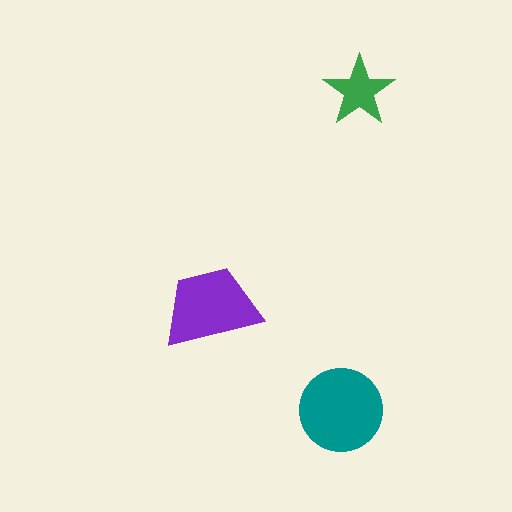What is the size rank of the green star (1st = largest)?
3rd.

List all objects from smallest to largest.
The green star, the purple trapezoid, the teal circle.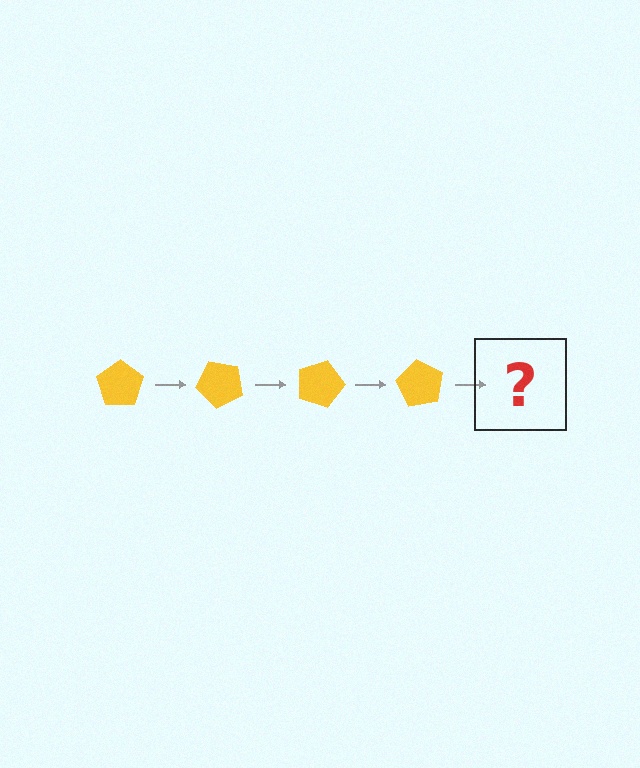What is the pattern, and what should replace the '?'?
The pattern is that the pentagon rotates 45 degrees each step. The '?' should be a yellow pentagon rotated 180 degrees.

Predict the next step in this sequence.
The next step is a yellow pentagon rotated 180 degrees.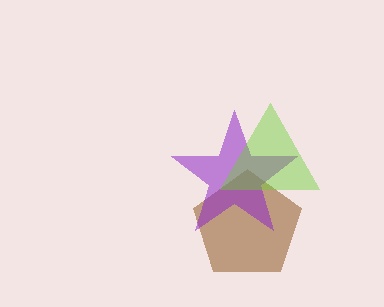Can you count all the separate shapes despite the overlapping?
Yes, there are 3 separate shapes.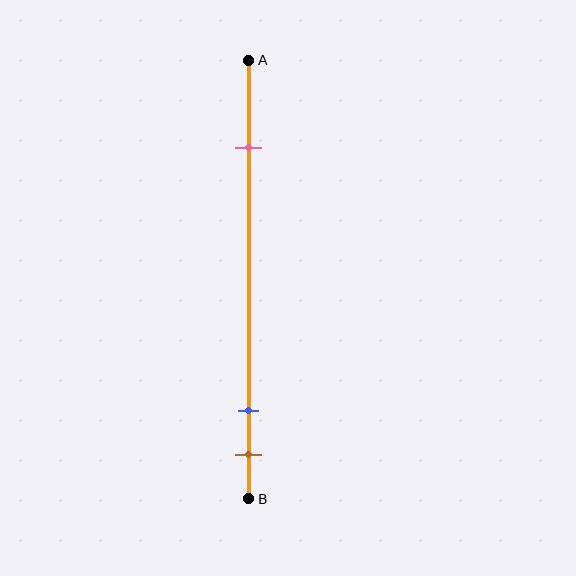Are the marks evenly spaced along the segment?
No, the marks are not evenly spaced.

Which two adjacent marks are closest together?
The blue and brown marks are the closest adjacent pair.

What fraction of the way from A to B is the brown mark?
The brown mark is approximately 90% (0.9) of the way from A to B.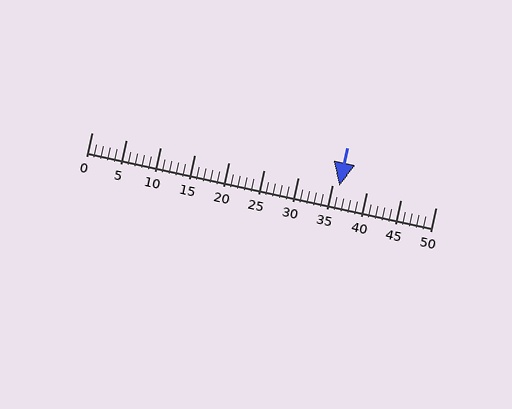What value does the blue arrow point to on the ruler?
The blue arrow points to approximately 36.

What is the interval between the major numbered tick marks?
The major tick marks are spaced 5 units apart.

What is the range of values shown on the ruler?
The ruler shows values from 0 to 50.